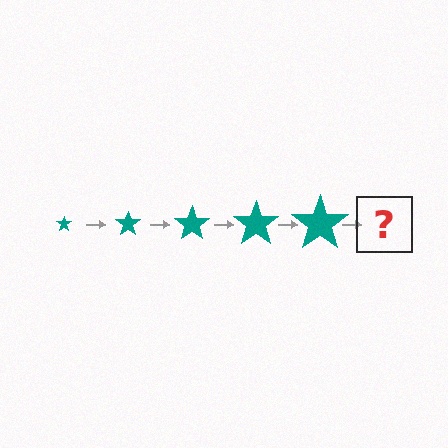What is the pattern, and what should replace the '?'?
The pattern is that the star gets progressively larger each step. The '?' should be a teal star, larger than the previous one.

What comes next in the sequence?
The next element should be a teal star, larger than the previous one.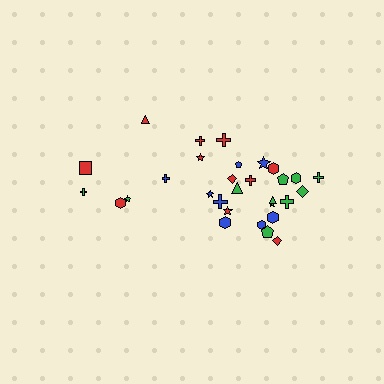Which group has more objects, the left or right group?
The right group.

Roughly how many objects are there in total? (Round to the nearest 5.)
Roughly 30 objects in total.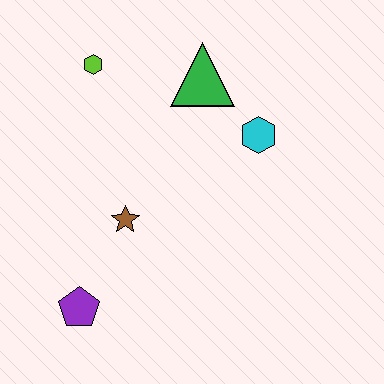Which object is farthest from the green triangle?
The purple pentagon is farthest from the green triangle.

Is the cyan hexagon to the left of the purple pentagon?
No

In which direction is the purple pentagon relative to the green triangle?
The purple pentagon is below the green triangle.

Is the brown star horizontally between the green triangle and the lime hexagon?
Yes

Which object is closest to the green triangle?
The cyan hexagon is closest to the green triangle.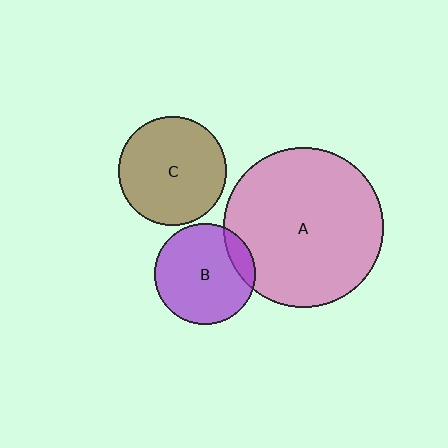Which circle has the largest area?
Circle A (pink).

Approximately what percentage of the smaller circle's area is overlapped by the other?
Approximately 15%.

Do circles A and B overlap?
Yes.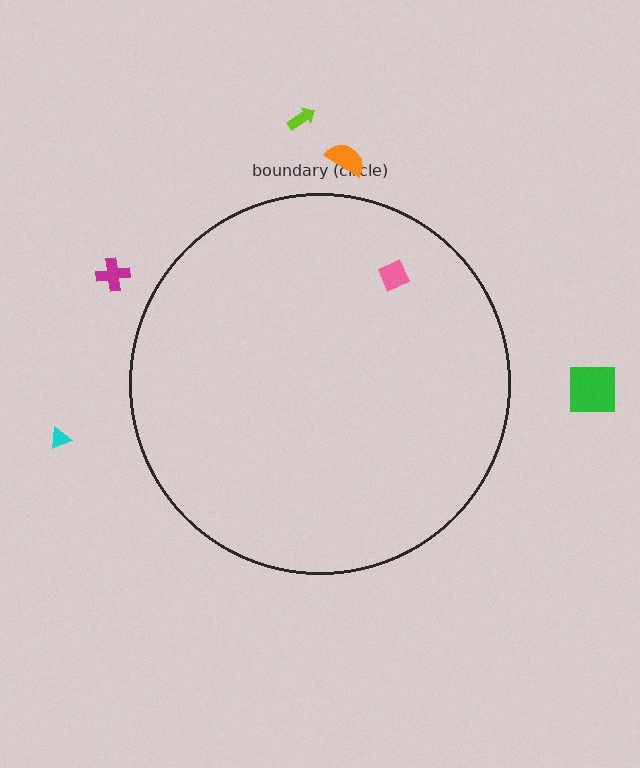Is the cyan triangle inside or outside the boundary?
Outside.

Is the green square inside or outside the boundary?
Outside.